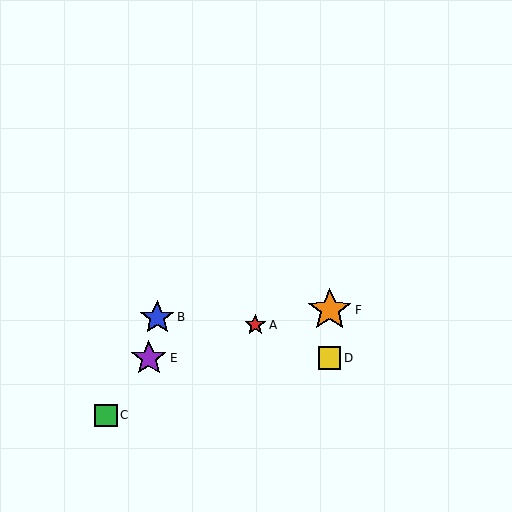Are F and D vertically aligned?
Yes, both are at x≈330.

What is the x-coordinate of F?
Object F is at x≈330.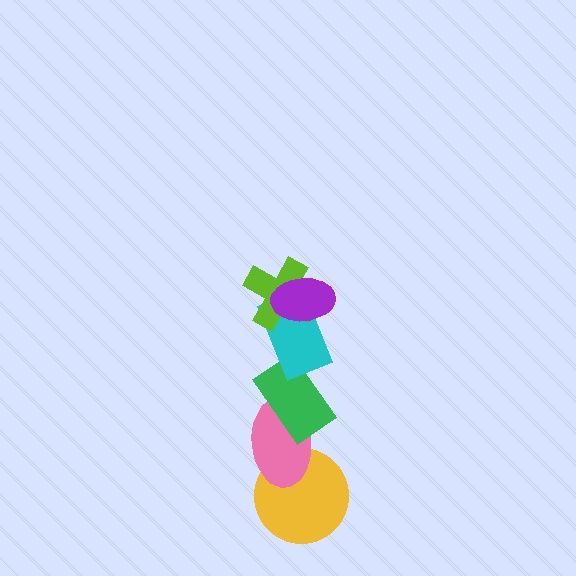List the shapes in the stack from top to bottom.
From top to bottom: the purple ellipse, the lime cross, the cyan rectangle, the green rectangle, the pink ellipse, the yellow circle.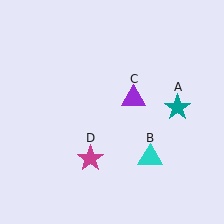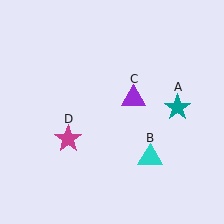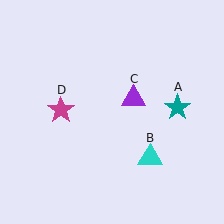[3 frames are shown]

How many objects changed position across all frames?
1 object changed position: magenta star (object D).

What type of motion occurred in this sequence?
The magenta star (object D) rotated clockwise around the center of the scene.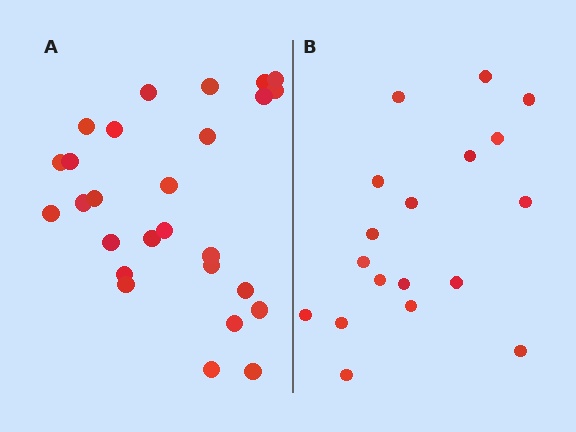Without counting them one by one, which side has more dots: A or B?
Region A (the left region) has more dots.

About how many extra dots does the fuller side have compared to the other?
Region A has roughly 8 or so more dots than region B.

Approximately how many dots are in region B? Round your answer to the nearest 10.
About 20 dots. (The exact count is 18, which rounds to 20.)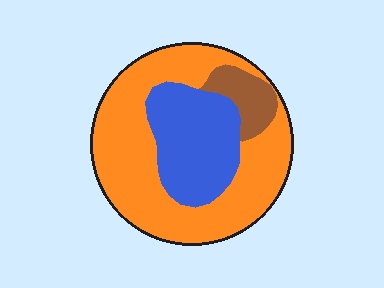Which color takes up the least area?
Brown, at roughly 10%.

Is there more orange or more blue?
Orange.